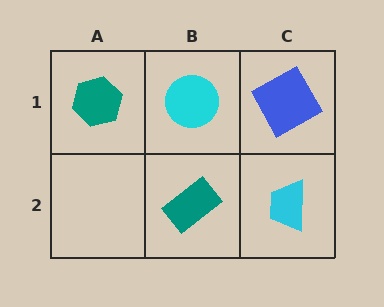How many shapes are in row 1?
3 shapes.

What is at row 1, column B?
A cyan circle.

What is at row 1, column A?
A teal hexagon.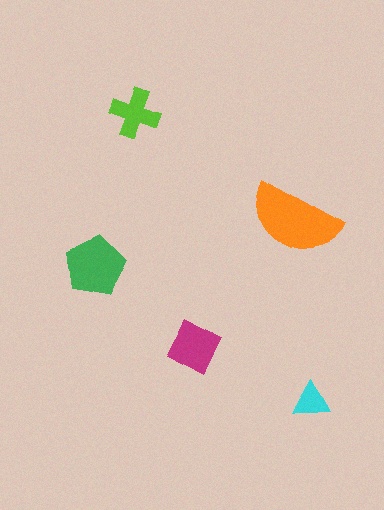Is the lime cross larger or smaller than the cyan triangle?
Larger.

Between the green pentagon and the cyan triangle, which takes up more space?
The green pentagon.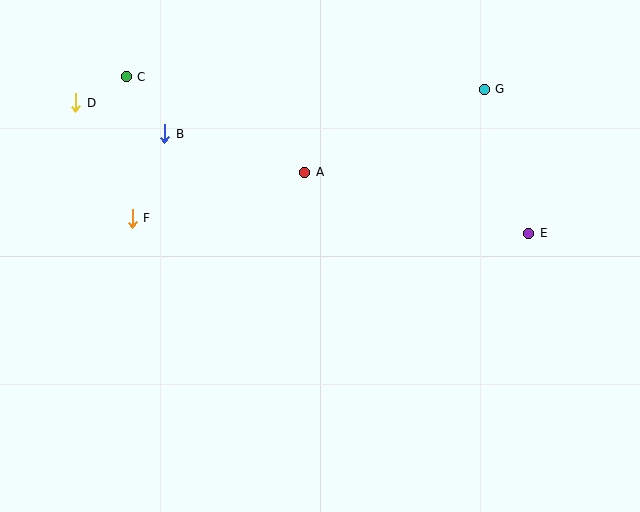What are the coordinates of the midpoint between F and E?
The midpoint between F and E is at (330, 226).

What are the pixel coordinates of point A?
Point A is at (305, 172).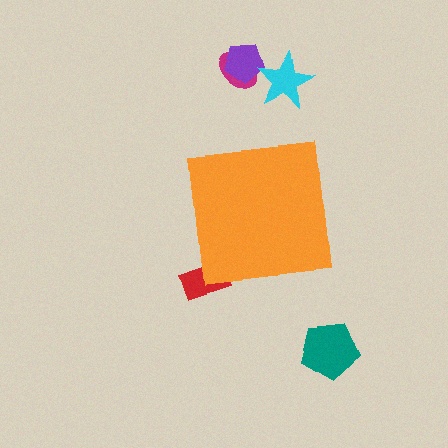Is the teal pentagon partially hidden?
No, the teal pentagon is fully visible.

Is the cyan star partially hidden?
No, the cyan star is fully visible.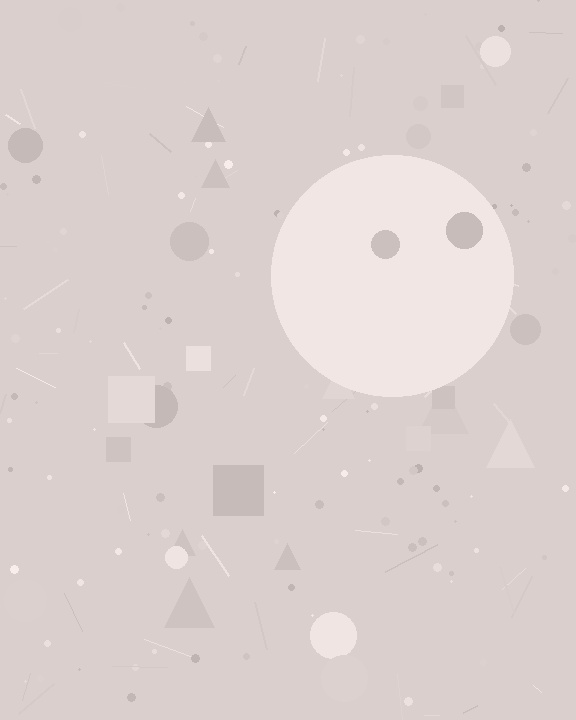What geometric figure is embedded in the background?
A circle is embedded in the background.